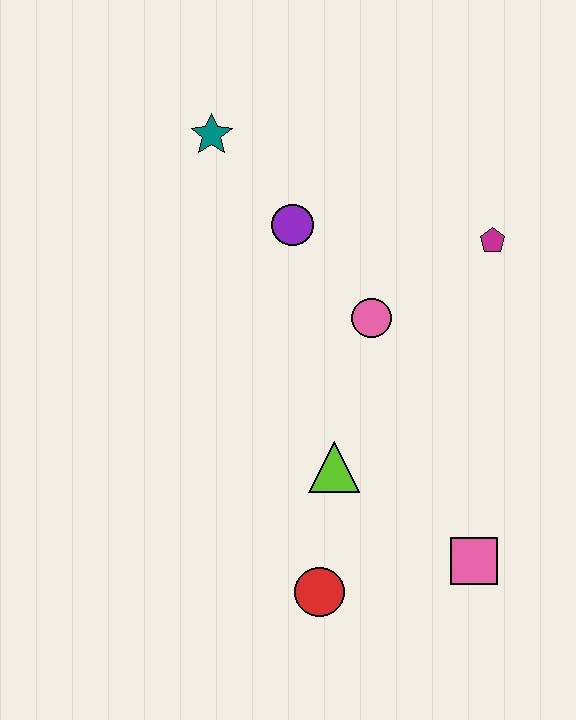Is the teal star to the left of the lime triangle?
Yes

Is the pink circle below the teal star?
Yes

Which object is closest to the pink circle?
The purple circle is closest to the pink circle.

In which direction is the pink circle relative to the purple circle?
The pink circle is below the purple circle.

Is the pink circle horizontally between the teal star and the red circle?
No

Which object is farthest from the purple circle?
The pink square is farthest from the purple circle.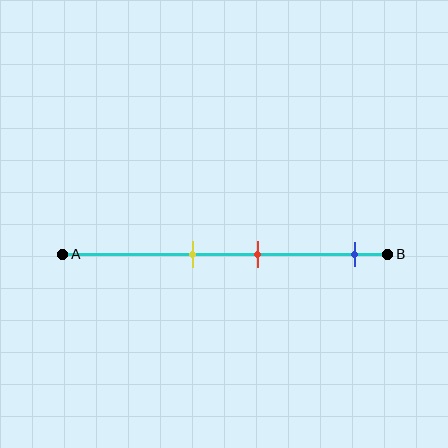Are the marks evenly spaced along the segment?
No, the marks are not evenly spaced.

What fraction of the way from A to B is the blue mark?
The blue mark is approximately 90% (0.9) of the way from A to B.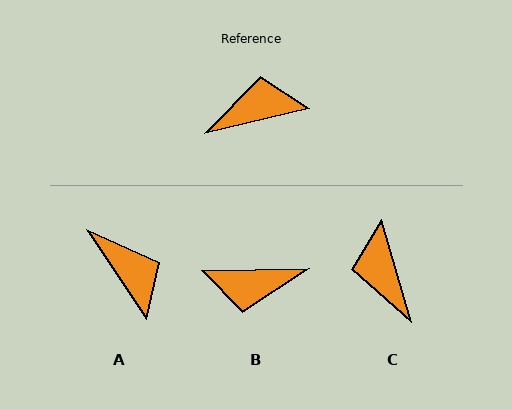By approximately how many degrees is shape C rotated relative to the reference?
Approximately 92 degrees counter-clockwise.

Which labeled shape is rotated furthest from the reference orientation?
B, about 167 degrees away.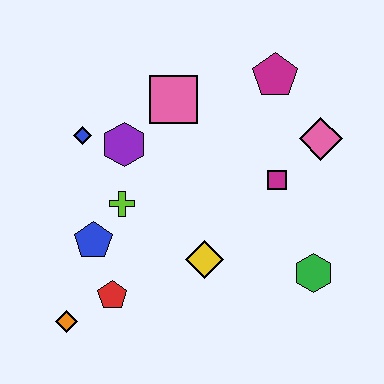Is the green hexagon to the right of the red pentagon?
Yes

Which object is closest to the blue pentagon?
The lime cross is closest to the blue pentagon.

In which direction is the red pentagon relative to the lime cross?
The red pentagon is below the lime cross.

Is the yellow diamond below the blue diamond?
Yes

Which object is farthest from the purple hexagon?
The green hexagon is farthest from the purple hexagon.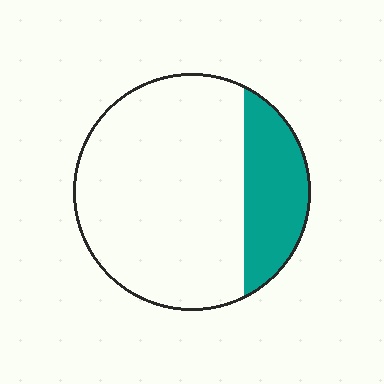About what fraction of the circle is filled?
About one quarter (1/4).